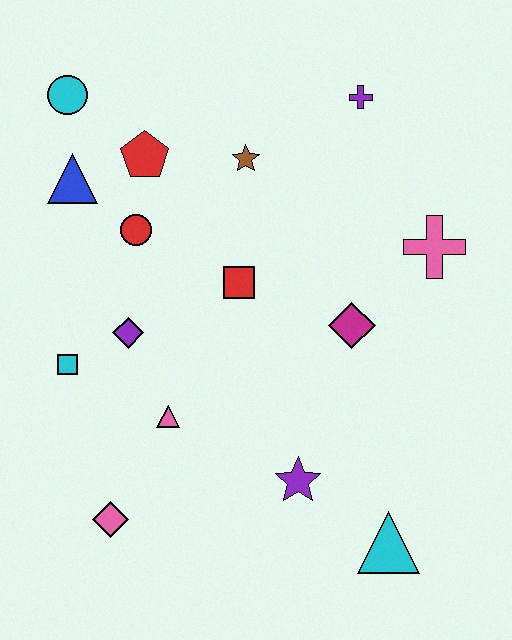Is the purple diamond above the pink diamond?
Yes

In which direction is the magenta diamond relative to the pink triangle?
The magenta diamond is to the right of the pink triangle.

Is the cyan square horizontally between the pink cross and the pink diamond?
No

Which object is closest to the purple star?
The cyan triangle is closest to the purple star.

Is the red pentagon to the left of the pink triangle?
Yes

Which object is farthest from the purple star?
The cyan circle is farthest from the purple star.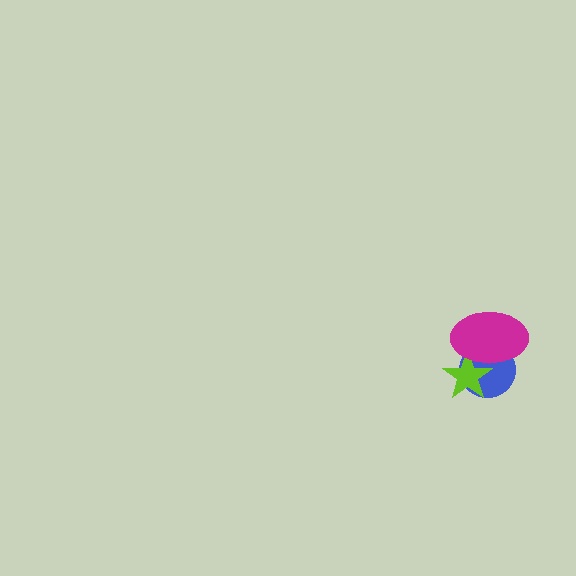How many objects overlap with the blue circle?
2 objects overlap with the blue circle.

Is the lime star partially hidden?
Yes, it is partially covered by another shape.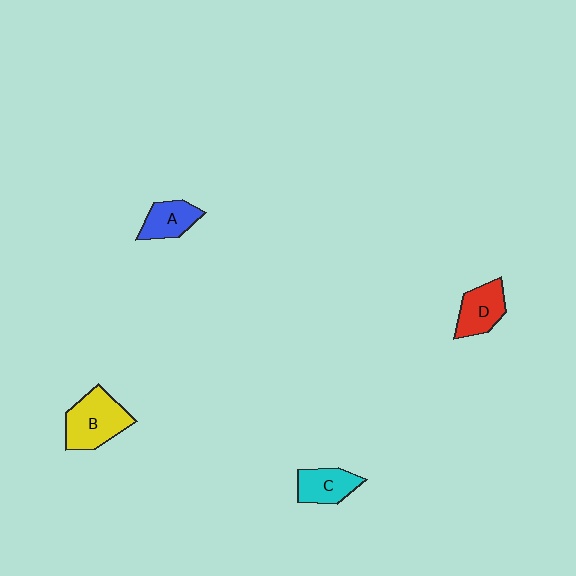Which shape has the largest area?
Shape B (yellow).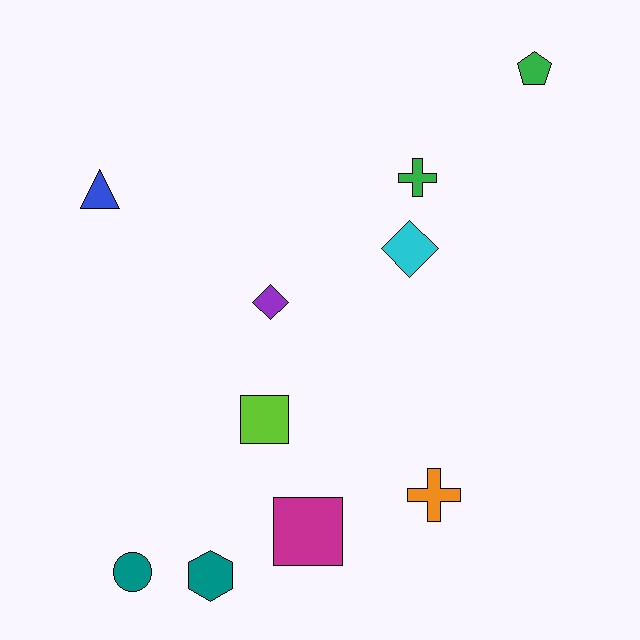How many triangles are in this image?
There is 1 triangle.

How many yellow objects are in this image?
There are no yellow objects.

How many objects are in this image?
There are 10 objects.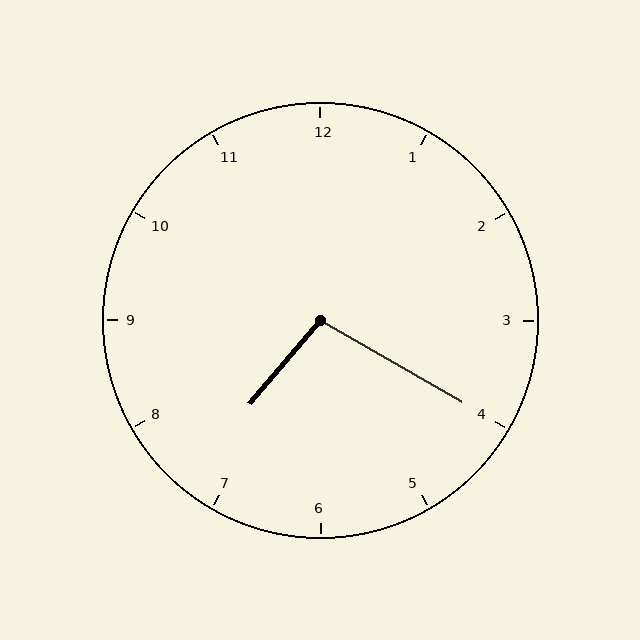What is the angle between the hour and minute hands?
Approximately 100 degrees.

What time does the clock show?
7:20.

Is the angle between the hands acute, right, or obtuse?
It is obtuse.